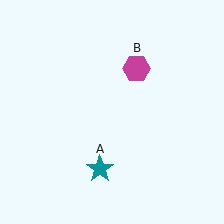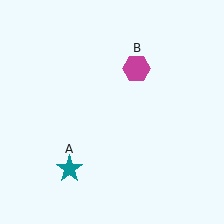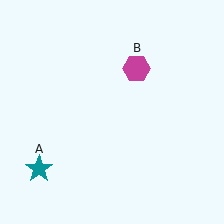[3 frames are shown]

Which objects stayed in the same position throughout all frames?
Magenta hexagon (object B) remained stationary.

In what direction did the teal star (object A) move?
The teal star (object A) moved left.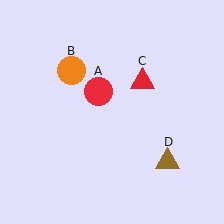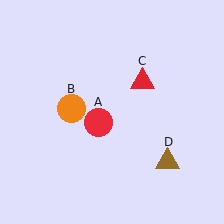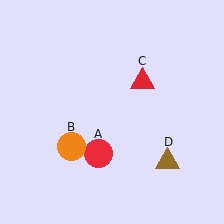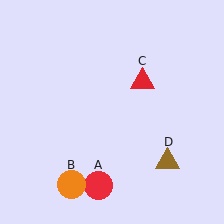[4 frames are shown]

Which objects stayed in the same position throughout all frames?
Red triangle (object C) and brown triangle (object D) remained stationary.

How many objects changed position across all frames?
2 objects changed position: red circle (object A), orange circle (object B).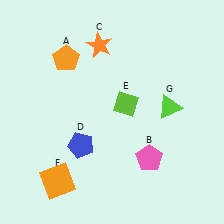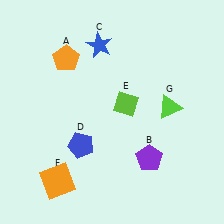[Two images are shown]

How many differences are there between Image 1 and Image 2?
There are 2 differences between the two images.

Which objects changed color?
B changed from pink to purple. C changed from orange to blue.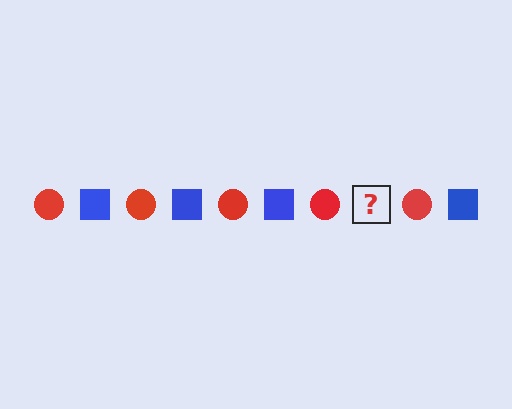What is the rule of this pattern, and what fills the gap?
The rule is that the pattern alternates between red circle and blue square. The gap should be filled with a blue square.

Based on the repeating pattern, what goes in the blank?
The blank should be a blue square.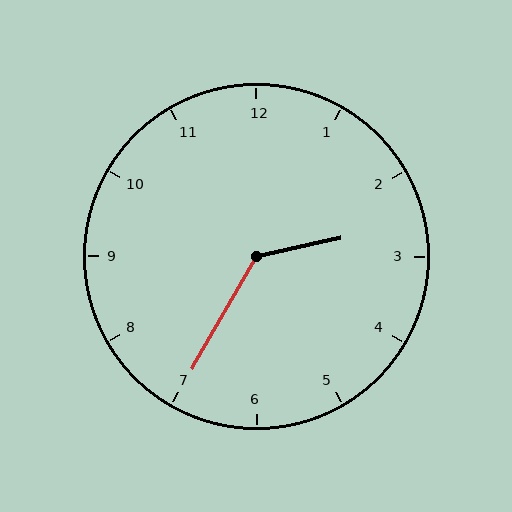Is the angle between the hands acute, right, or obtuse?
It is obtuse.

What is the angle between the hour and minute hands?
Approximately 132 degrees.